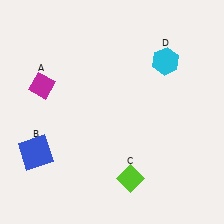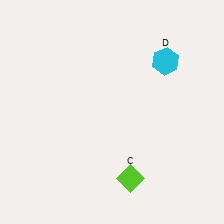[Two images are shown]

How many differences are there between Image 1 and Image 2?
There are 2 differences between the two images.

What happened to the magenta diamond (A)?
The magenta diamond (A) was removed in Image 2. It was in the top-left area of Image 1.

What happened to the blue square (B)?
The blue square (B) was removed in Image 2. It was in the bottom-left area of Image 1.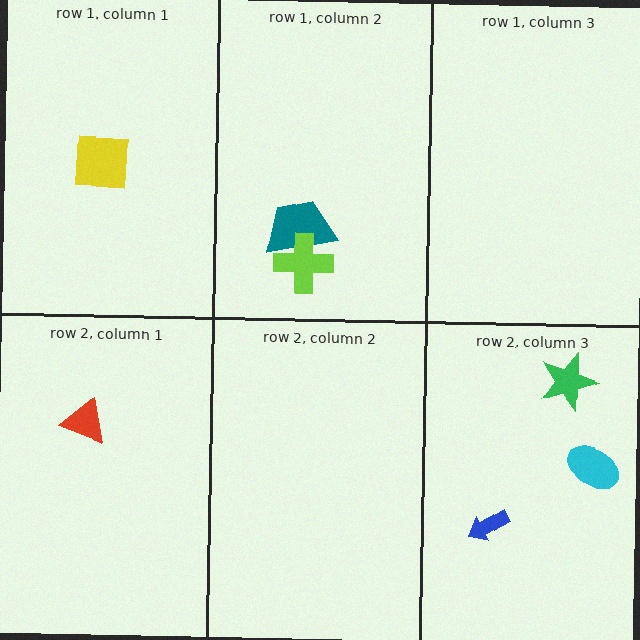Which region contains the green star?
The row 2, column 3 region.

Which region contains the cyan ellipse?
The row 2, column 3 region.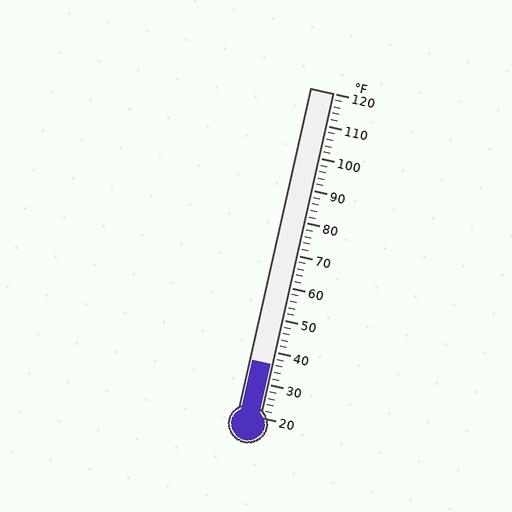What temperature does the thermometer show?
The thermometer shows approximately 36°F.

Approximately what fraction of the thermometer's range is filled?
The thermometer is filled to approximately 15% of its range.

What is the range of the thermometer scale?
The thermometer scale ranges from 20°F to 120°F.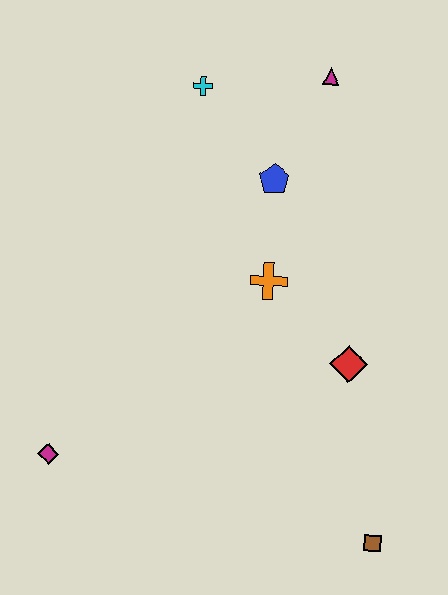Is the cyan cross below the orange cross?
No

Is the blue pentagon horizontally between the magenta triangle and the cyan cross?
Yes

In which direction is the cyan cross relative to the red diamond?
The cyan cross is above the red diamond.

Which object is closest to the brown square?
The red diamond is closest to the brown square.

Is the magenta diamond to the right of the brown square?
No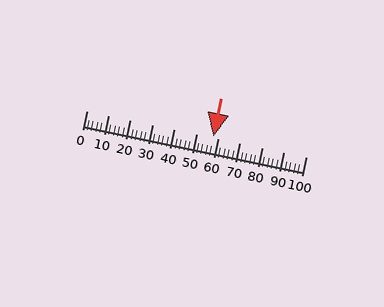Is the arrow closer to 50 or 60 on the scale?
The arrow is closer to 60.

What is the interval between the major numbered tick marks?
The major tick marks are spaced 10 units apart.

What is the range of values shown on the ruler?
The ruler shows values from 0 to 100.